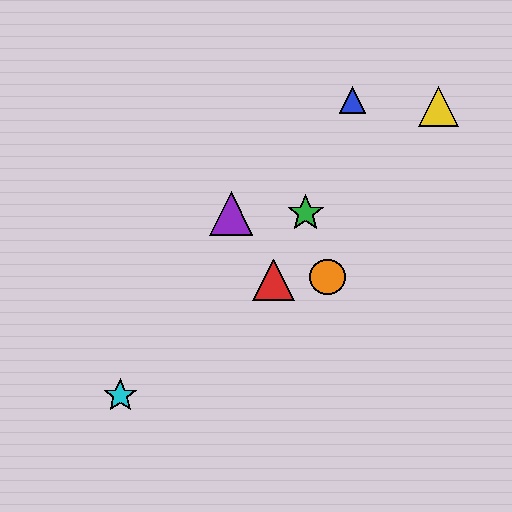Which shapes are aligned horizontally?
The green star, the purple triangle are aligned horizontally.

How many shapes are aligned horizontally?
2 shapes (the green star, the purple triangle) are aligned horizontally.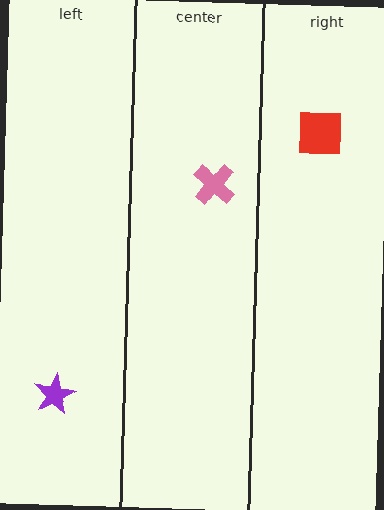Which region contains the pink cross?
The center region.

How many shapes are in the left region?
1.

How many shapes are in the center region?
1.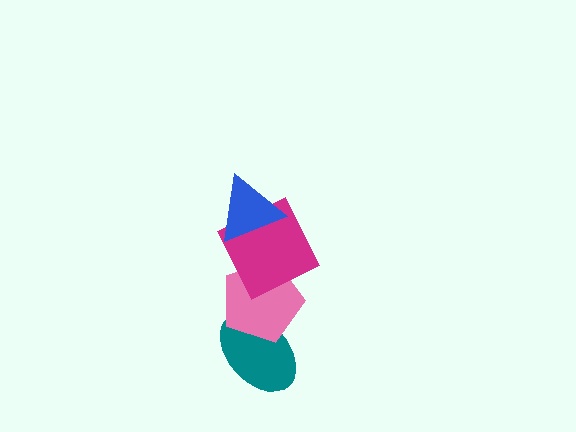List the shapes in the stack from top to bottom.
From top to bottom: the blue triangle, the magenta square, the pink pentagon, the teal ellipse.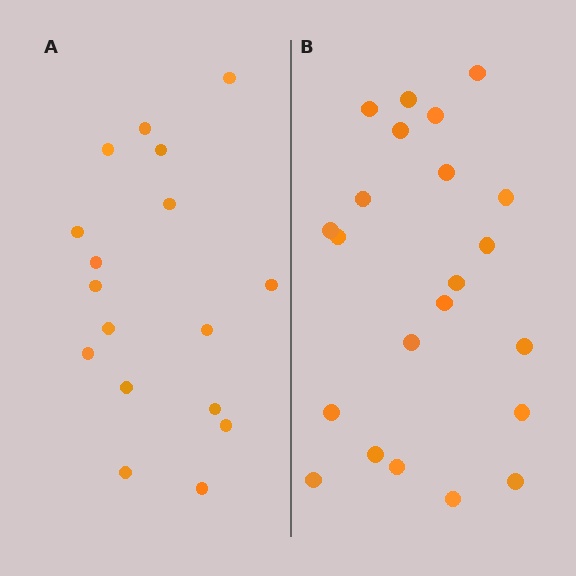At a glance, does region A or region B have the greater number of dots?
Region B (the right region) has more dots.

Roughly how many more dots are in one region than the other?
Region B has about 5 more dots than region A.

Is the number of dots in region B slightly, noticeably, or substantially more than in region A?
Region B has noticeably more, but not dramatically so. The ratio is roughly 1.3 to 1.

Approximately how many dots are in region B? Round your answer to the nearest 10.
About 20 dots. (The exact count is 22, which rounds to 20.)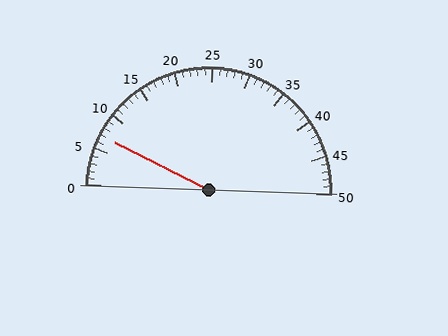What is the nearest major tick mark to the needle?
The nearest major tick mark is 5.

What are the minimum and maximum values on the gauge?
The gauge ranges from 0 to 50.